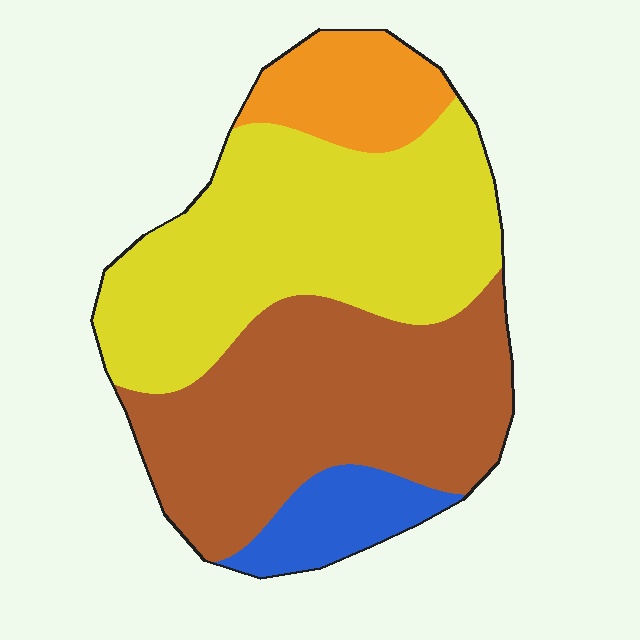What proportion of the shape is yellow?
Yellow covers roughly 40% of the shape.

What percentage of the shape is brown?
Brown covers 39% of the shape.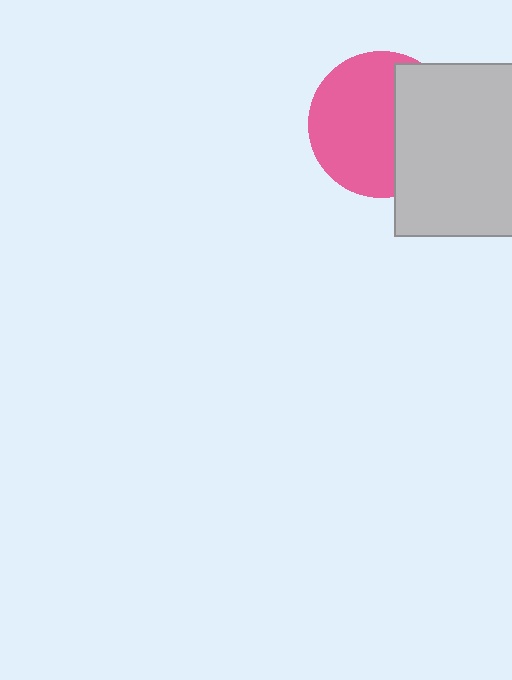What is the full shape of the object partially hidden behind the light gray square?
The partially hidden object is a pink circle.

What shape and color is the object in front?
The object in front is a light gray square.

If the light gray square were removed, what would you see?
You would see the complete pink circle.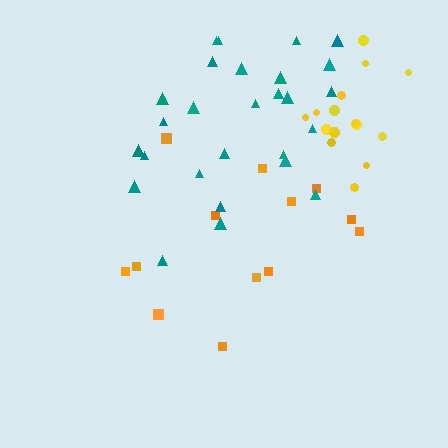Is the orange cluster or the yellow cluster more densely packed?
Yellow.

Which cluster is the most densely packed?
Yellow.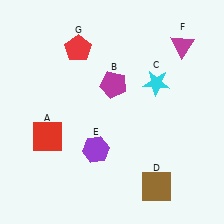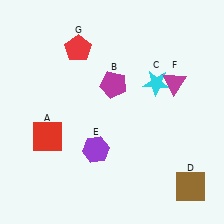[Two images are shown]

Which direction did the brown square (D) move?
The brown square (D) moved right.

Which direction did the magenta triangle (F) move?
The magenta triangle (F) moved down.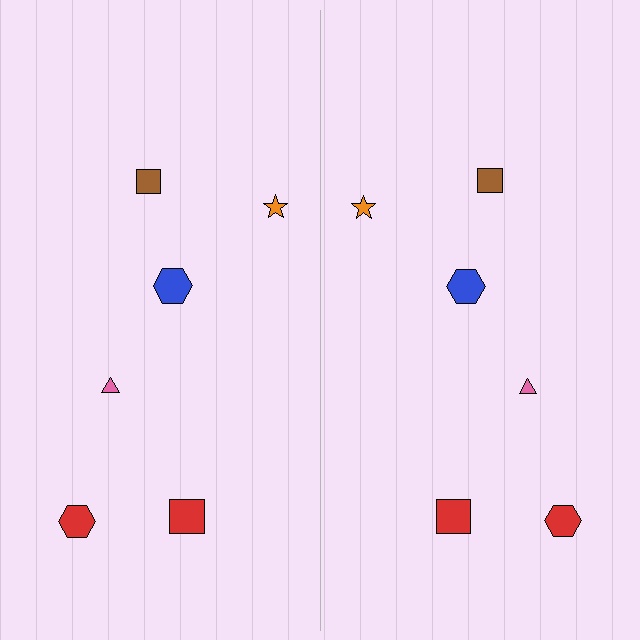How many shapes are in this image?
There are 12 shapes in this image.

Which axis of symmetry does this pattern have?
The pattern has a vertical axis of symmetry running through the center of the image.